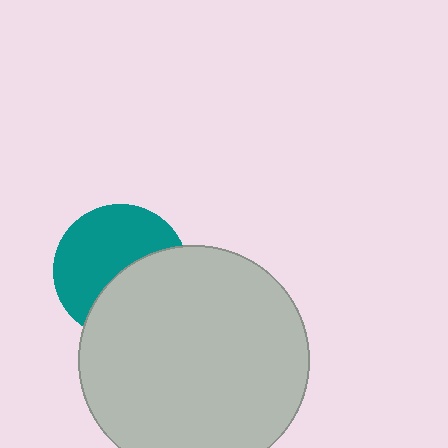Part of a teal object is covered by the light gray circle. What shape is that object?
It is a circle.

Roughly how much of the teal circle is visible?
About half of it is visible (roughly 57%).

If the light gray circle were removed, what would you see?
You would see the complete teal circle.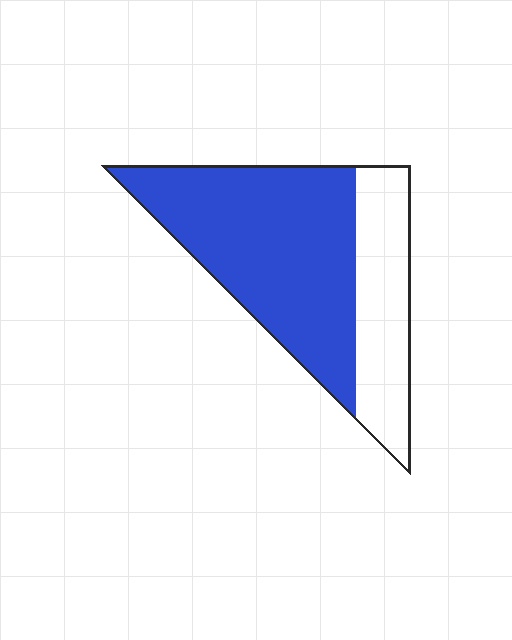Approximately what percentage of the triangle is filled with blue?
Approximately 70%.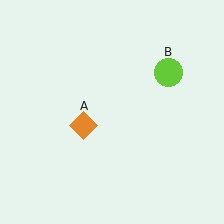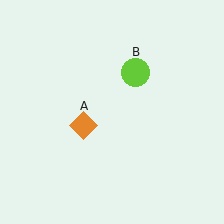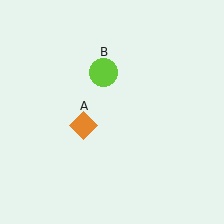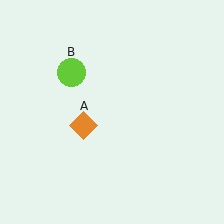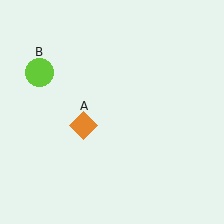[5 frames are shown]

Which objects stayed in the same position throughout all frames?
Orange diamond (object A) remained stationary.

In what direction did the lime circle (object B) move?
The lime circle (object B) moved left.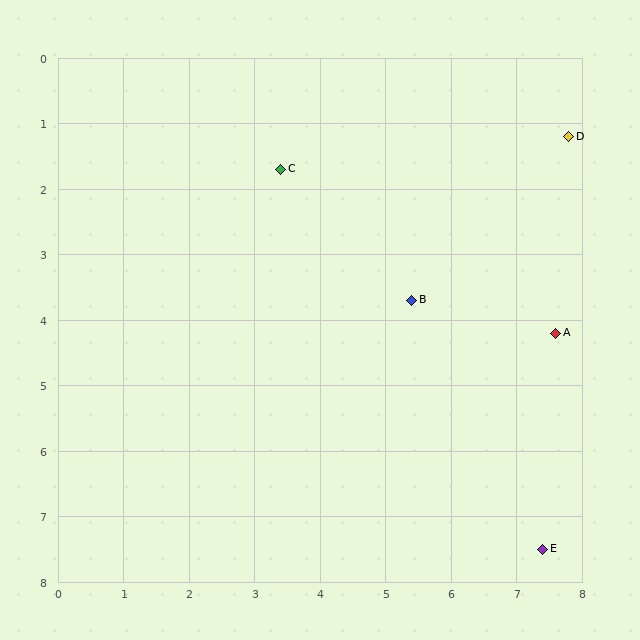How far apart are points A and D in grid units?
Points A and D are about 3.0 grid units apart.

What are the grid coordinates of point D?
Point D is at approximately (7.8, 1.2).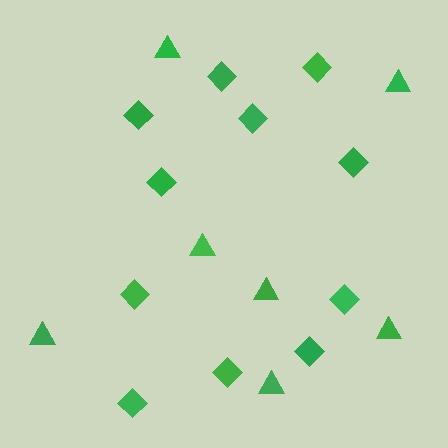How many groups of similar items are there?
There are 2 groups: one group of triangles (7) and one group of diamonds (11).